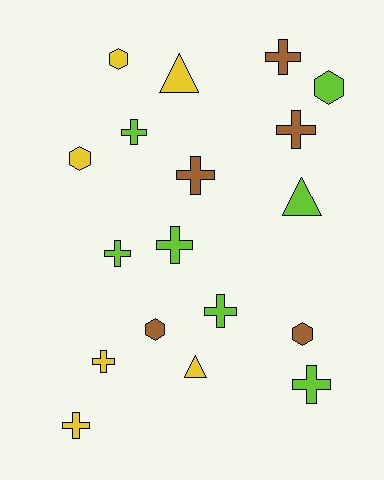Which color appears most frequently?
Lime, with 7 objects.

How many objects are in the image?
There are 18 objects.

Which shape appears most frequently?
Cross, with 10 objects.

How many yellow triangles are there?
There are 2 yellow triangles.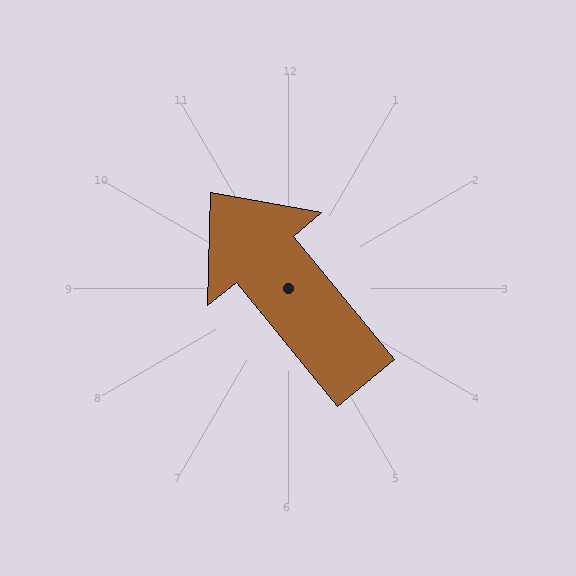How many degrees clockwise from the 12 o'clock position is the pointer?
Approximately 321 degrees.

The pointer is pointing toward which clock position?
Roughly 11 o'clock.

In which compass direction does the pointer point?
Northwest.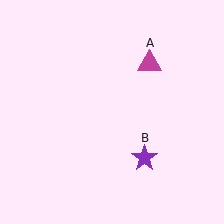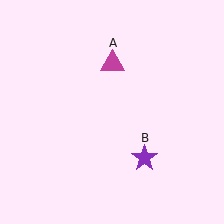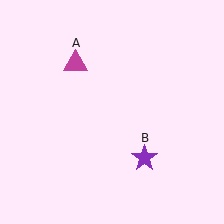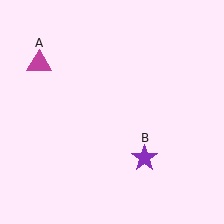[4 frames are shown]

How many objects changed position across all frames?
1 object changed position: magenta triangle (object A).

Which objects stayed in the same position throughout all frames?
Purple star (object B) remained stationary.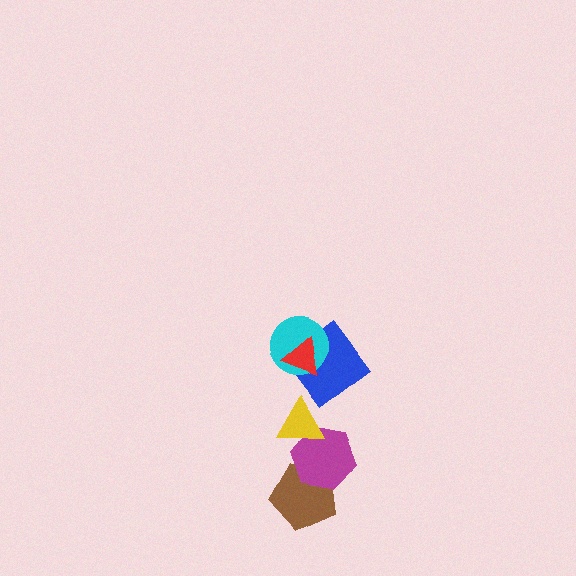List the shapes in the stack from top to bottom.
From top to bottom: the red triangle, the cyan circle, the blue diamond, the yellow triangle, the magenta hexagon, the brown pentagon.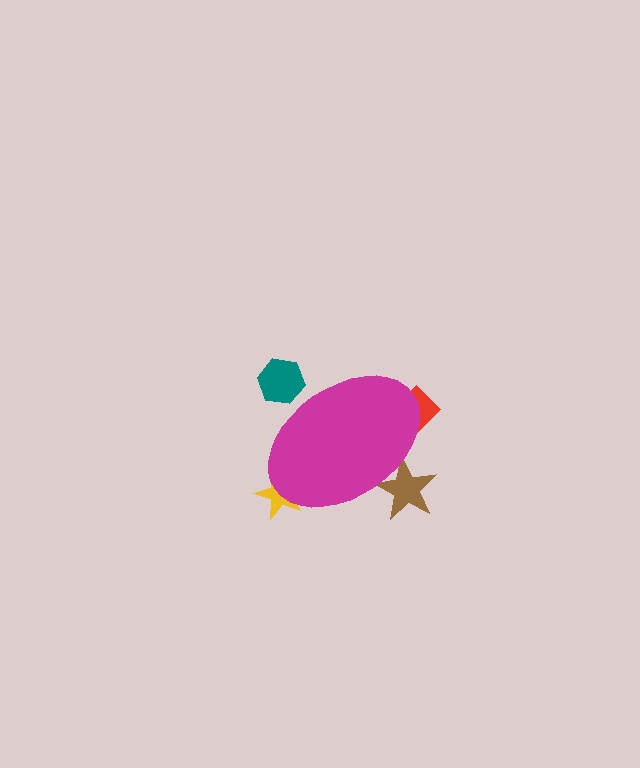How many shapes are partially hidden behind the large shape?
4 shapes are partially hidden.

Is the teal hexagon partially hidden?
Yes, the teal hexagon is partially hidden behind the magenta ellipse.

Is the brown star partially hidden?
Yes, the brown star is partially hidden behind the magenta ellipse.